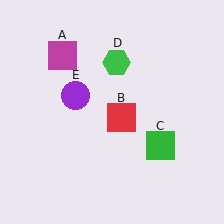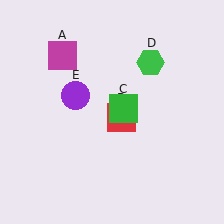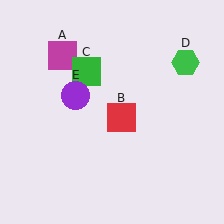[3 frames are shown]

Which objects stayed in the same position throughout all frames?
Magenta square (object A) and red square (object B) and purple circle (object E) remained stationary.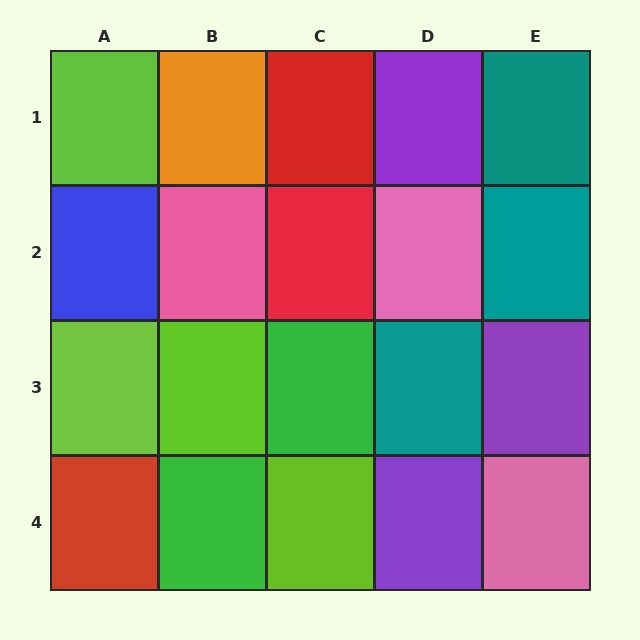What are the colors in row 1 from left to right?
Lime, orange, red, purple, teal.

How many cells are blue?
1 cell is blue.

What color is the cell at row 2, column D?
Pink.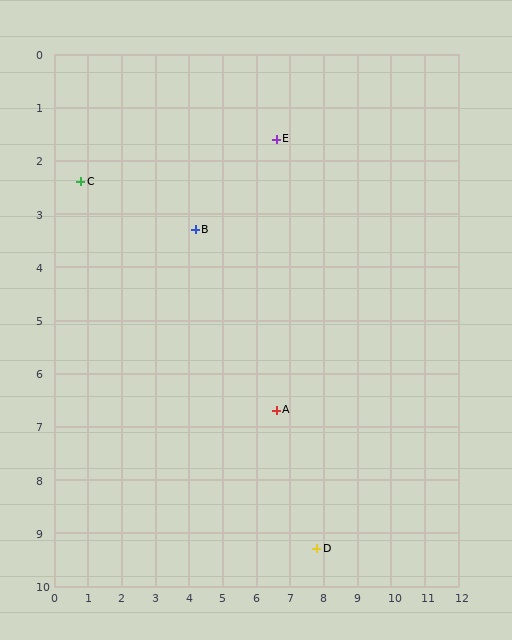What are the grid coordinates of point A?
Point A is at approximately (6.6, 6.7).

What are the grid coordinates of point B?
Point B is at approximately (4.2, 3.3).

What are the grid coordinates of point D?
Point D is at approximately (7.8, 9.3).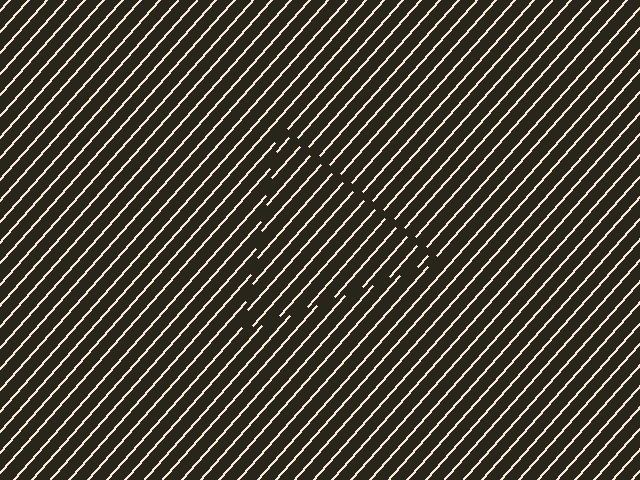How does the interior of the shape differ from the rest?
The interior of the shape contains the same grating, shifted by half a period — the contour is defined by the phase discontinuity where line-ends from the inner and outer gratings abut.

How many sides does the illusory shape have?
3 sides — the line-ends trace a triangle.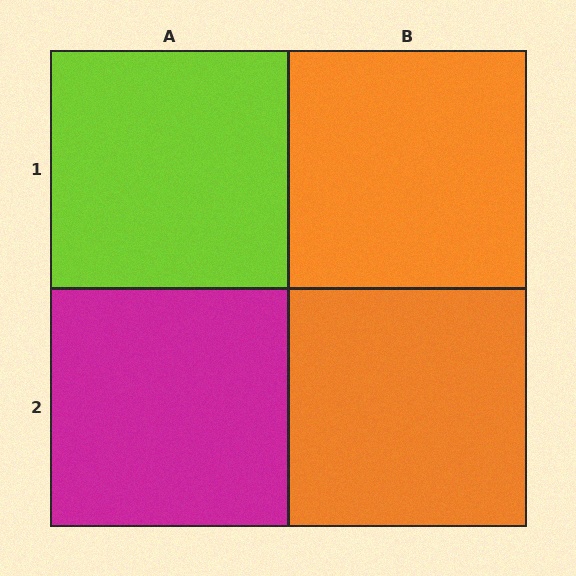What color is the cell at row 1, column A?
Lime.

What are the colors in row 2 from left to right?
Magenta, orange.